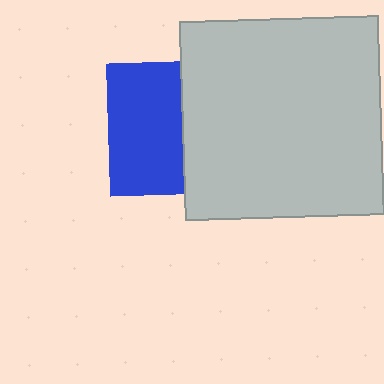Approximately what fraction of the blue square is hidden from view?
Roughly 44% of the blue square is hidden behind the light gray square.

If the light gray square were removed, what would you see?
You would see the complete blue square.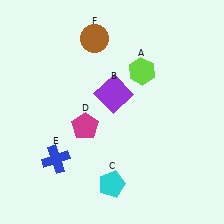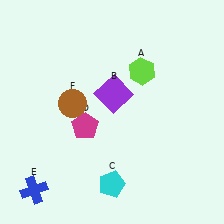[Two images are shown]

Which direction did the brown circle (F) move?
The brown circle (F) moved down.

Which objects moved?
The objects that moved are: the blue cross (E), the brown circle (F).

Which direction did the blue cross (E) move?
The blue cross (E) moved down.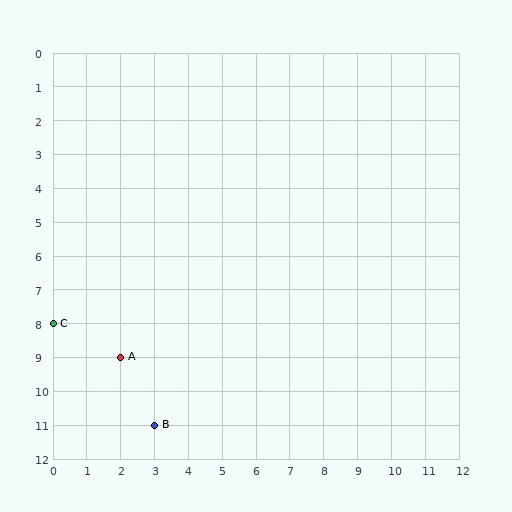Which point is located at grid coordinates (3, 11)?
Point B is at (3, 11).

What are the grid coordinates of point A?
Point A is at grid coordinates (2, 9).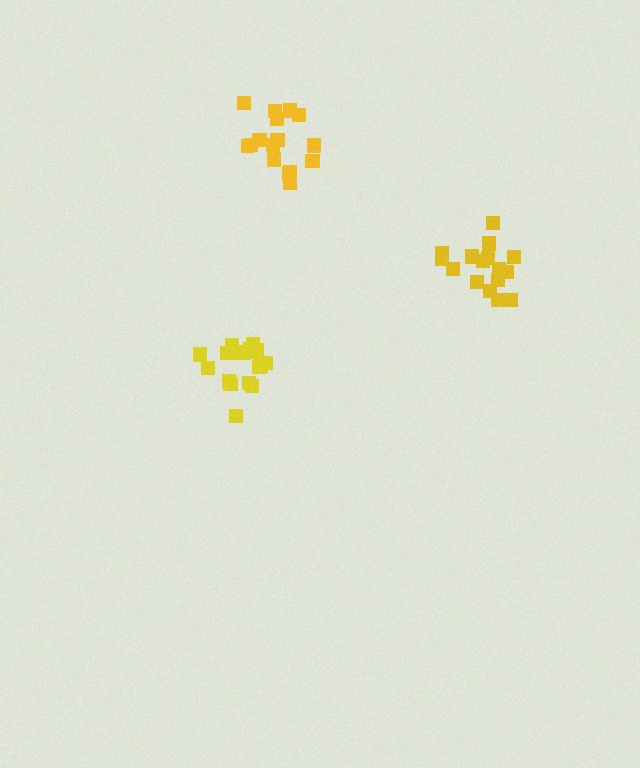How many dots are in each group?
Group 1: 16 dots, Group 2: 18 dots, Group 3: 16 dots (50 total).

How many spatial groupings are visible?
There are 3 spatial groupings.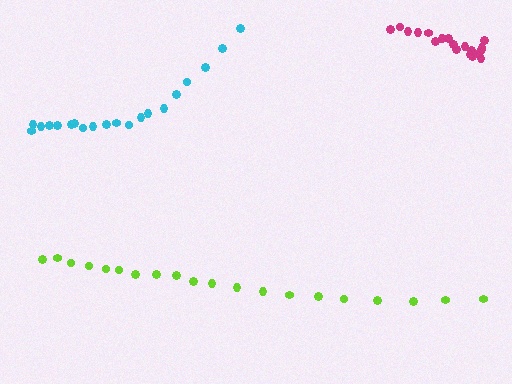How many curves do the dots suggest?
There are 3 distinct paths.